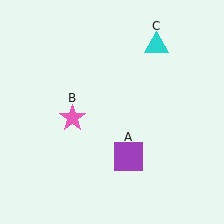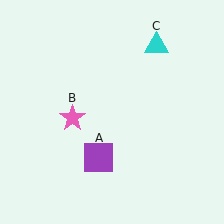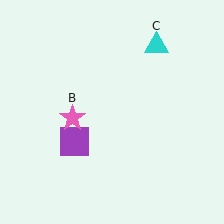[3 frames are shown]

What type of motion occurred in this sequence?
The purple square (object A) rotated clockwise around the center of the scene.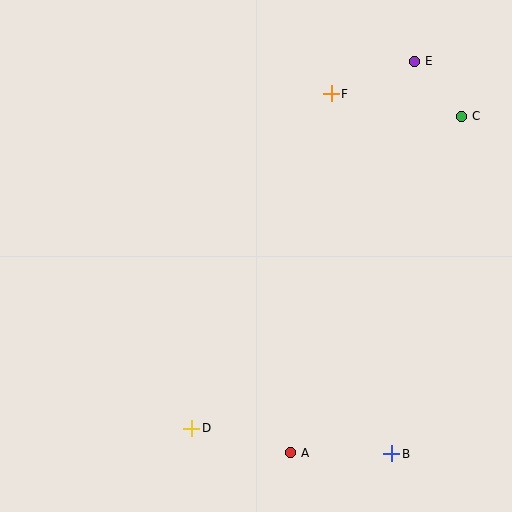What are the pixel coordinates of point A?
Point A is at (291, 453).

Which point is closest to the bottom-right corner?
Point B is closest to the bottom-right corner.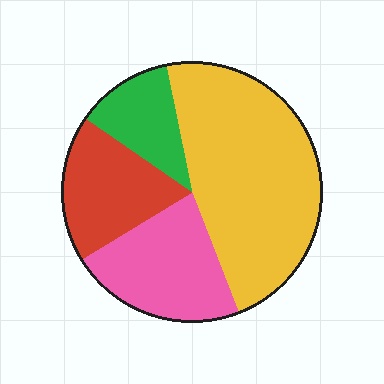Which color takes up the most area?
Yellow, at roughly 45%.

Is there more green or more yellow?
Yellow.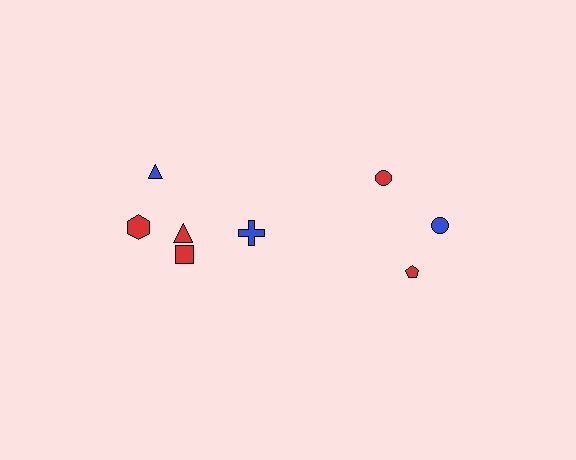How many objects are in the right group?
There are 3 objects.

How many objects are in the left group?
There are 5 objects.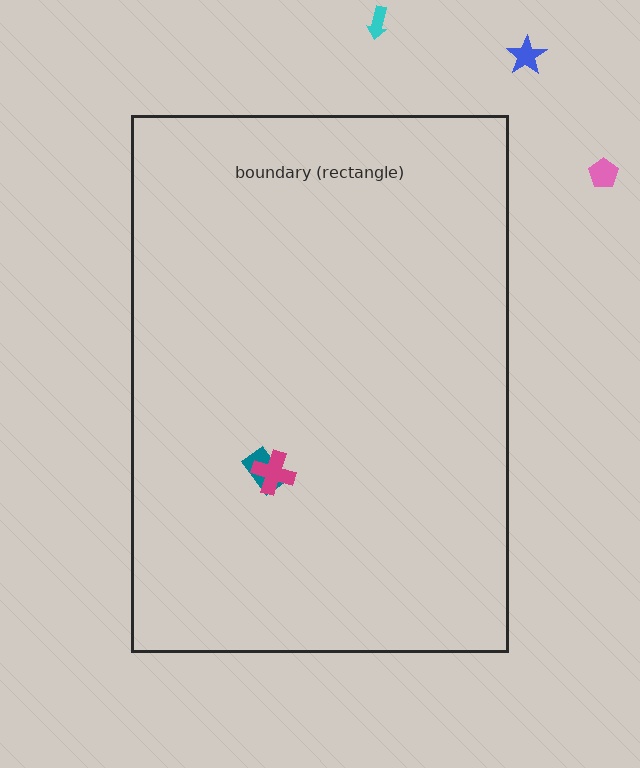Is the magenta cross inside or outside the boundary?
Inside.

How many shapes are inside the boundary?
2 inside, 3 outside.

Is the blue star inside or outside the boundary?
Outside.